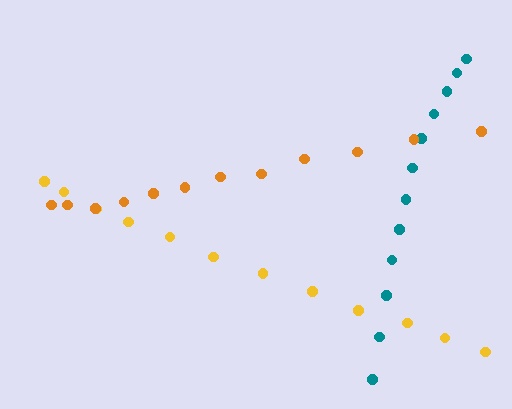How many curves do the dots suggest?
There are 3 distinct paths.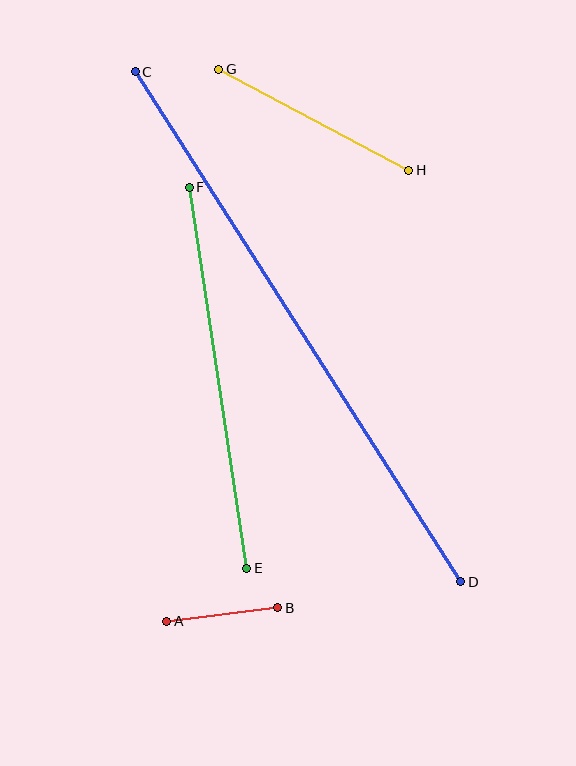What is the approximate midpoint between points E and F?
The midpoint is at approximately (218, 378) pixels.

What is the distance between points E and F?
The distance is approximately 385 pixels.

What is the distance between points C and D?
The distance is approximately 605 pixels.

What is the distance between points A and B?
The distance is approximately 112 pixels.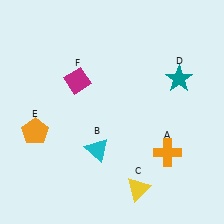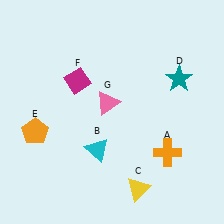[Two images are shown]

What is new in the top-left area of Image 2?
A pink triangle (G) was added in the top-left area of Image 2.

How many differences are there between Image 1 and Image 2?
There is 1 difference between the two images.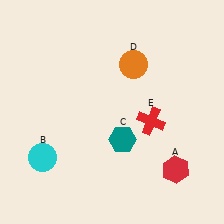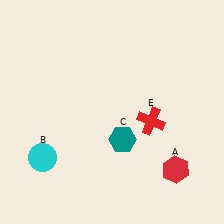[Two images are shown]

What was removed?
The orange circle (D) was removed in Image 2.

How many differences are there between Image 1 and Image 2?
There is 1 difference between the two images.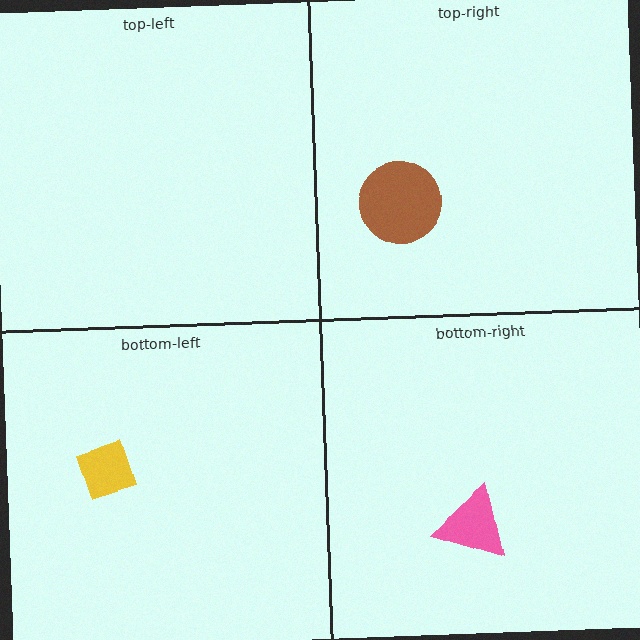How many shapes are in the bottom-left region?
1.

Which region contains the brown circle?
The top-right region.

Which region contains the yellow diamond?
The bottom-left region.